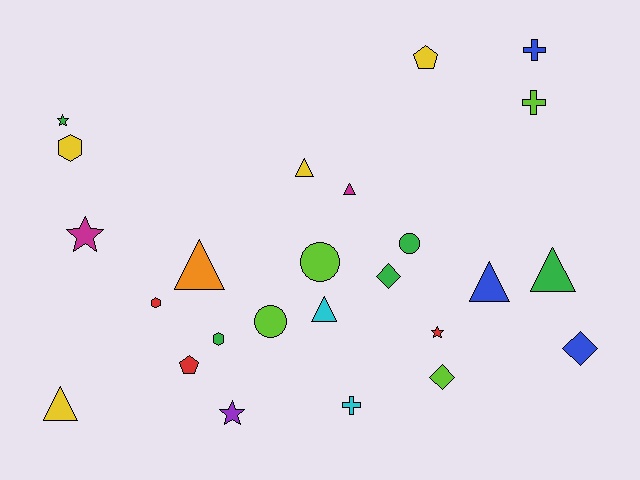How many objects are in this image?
There are 25 objects.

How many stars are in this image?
There are 4 stars.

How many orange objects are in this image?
There is 1 orange object.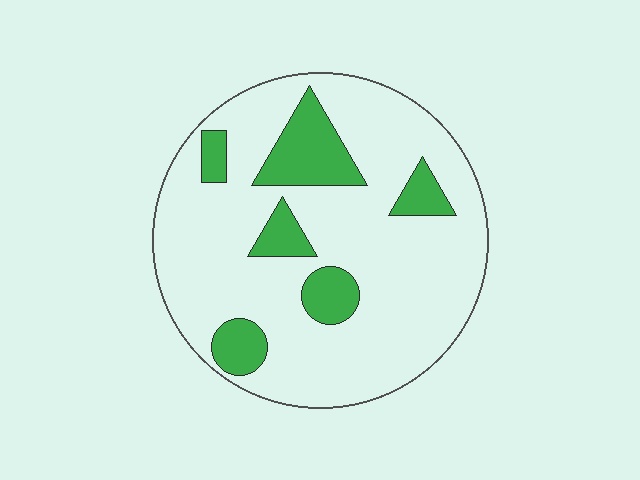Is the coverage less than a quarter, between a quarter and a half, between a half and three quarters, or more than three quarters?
Less than a quarter.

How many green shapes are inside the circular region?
6.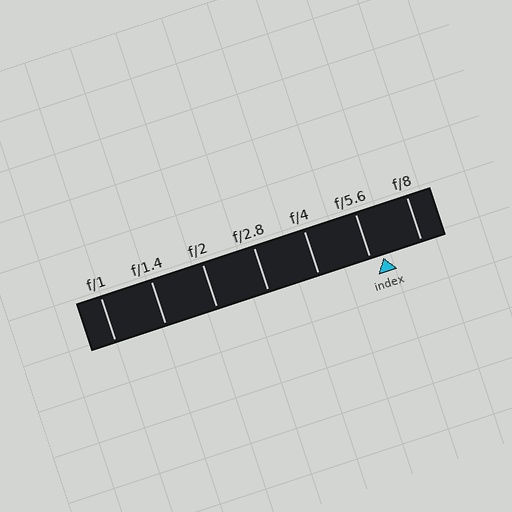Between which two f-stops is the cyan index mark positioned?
The index mark is between f/5.6 and f/8.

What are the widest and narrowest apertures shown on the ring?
The widest aperture shown is f/1 and the narrowest is f/8.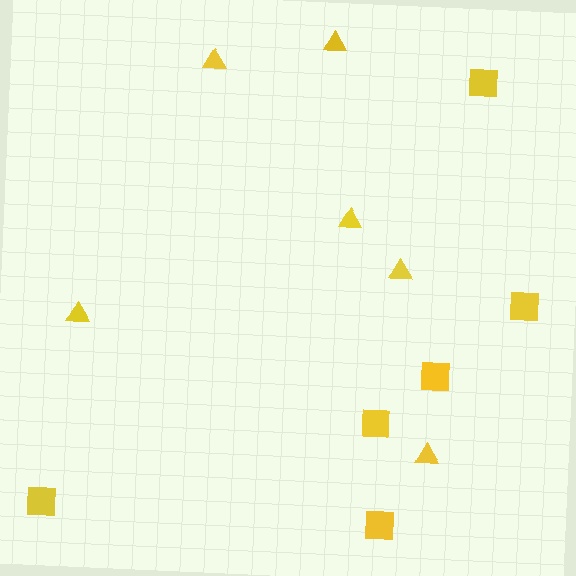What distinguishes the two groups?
There are 2 groups: one group of triangles (6) and one group of squares (6).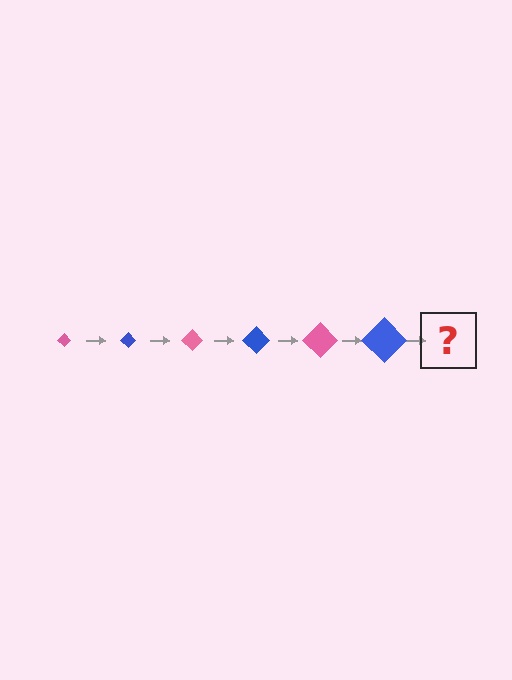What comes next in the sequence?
The next element should be a pink diamond, larger than the previous one.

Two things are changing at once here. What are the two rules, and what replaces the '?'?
The two rules are that the diamond grows larger each step and the color cycles through pink and blue. The '?' should be a pink diamond, larger than the previous one.